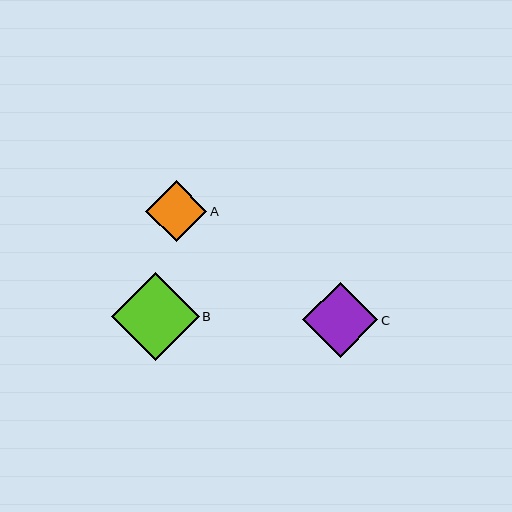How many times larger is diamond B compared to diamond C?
Diamond B is approximately 1.2 times the size of diamond C.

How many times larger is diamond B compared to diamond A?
Diamond B is approximately 1.4 times the size of diamond A.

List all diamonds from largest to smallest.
From largest to smallest: B, C, A.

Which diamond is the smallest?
Diamond A is the smallest with a size of approximately 61 pixels.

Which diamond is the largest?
Diamond B is the largest with a size of approximately 87 pixels.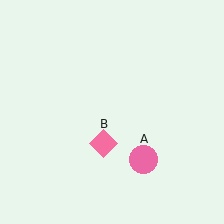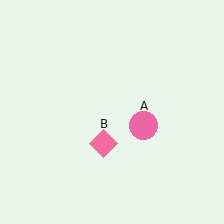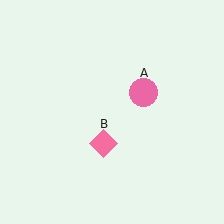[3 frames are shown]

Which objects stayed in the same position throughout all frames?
Pink diamond (object B) remained stationary.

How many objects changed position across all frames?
1 object changed position: pink circle (object A).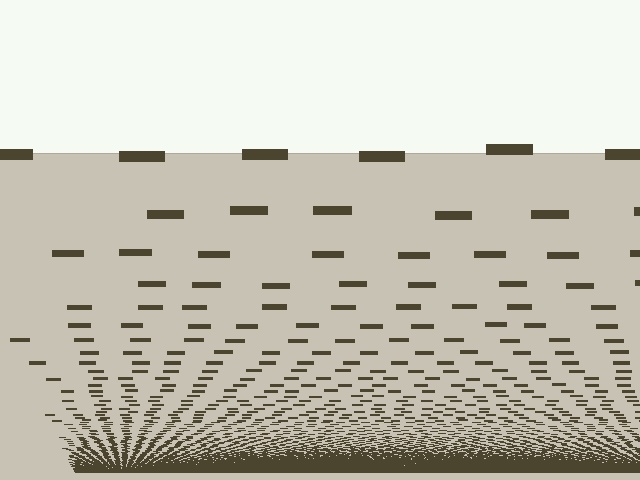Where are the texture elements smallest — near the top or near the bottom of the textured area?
Near the bottom.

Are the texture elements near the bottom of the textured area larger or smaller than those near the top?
Smaller. The gradient is inverted — elements near the bottom are smaller and denser.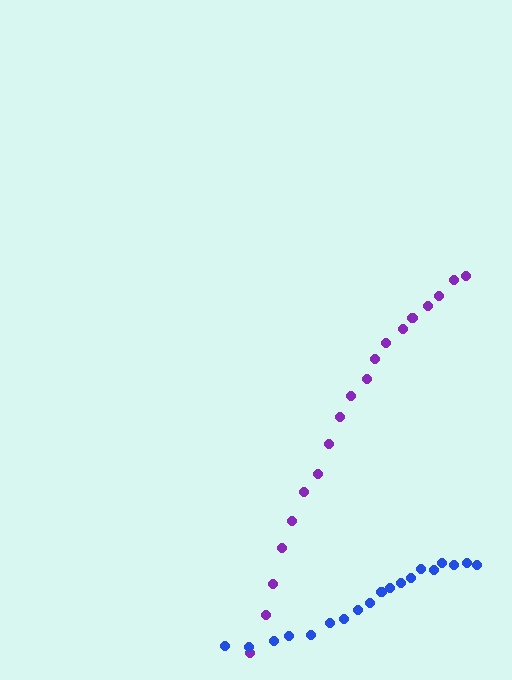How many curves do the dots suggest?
There are 2 distinct paths.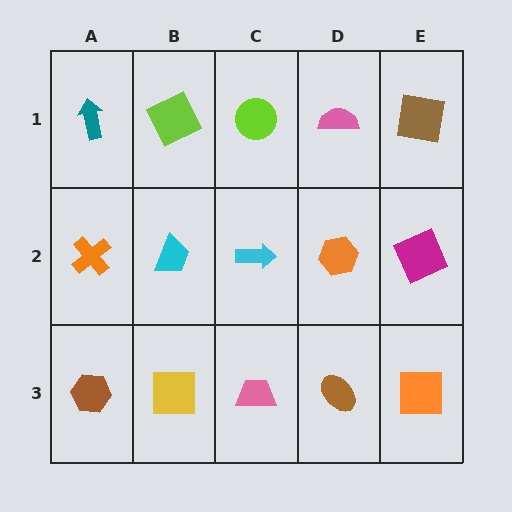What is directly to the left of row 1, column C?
A lime square.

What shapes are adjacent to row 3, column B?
A cyan trapezoid (row 2, column B), a brown hexagon (row 3, column A), a pink trapezoid (row 3, column C).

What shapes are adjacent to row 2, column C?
A lime circle (row 1, column C), a pink trapezoid (row 3, column C), a cyan trapezoid (row 2, column B), an orange hexagon (row 2, column D).